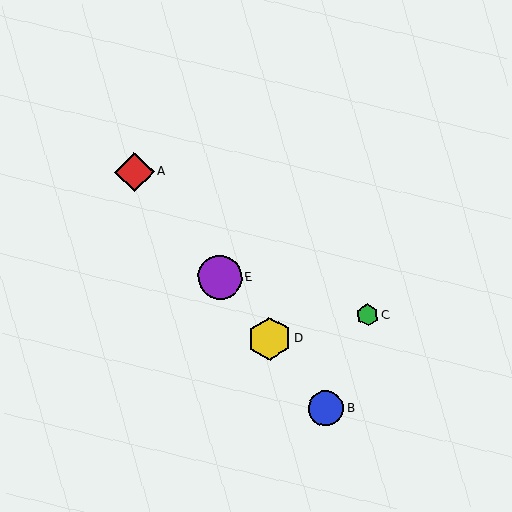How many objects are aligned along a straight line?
4 objects (A, B, D, E) are aligned along a straight line.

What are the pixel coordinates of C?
Object C is at (368, 315).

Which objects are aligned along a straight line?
Objects A, B, D, E are aligned along a straight line.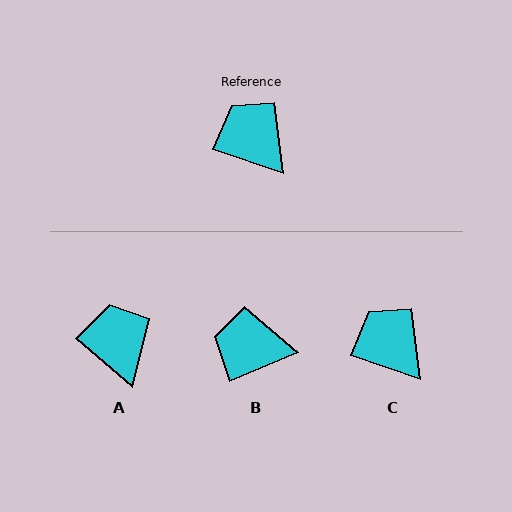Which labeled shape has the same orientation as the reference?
C.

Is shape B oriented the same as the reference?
No, it is off by about 42 degrees.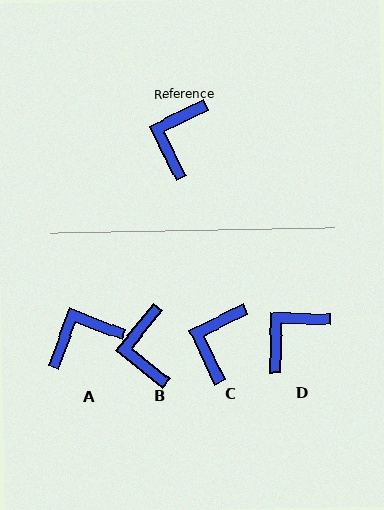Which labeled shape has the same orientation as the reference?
C.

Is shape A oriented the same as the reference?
No, it is off by about 47 degrees.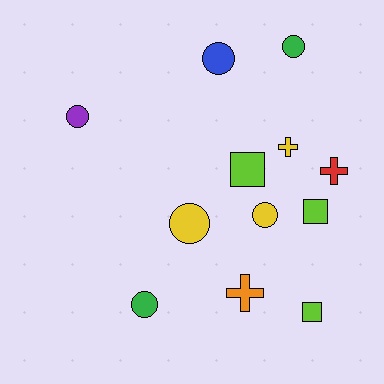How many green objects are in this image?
There are 2 green objects.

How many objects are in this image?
There are 12 objects.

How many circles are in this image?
There are 6 circles.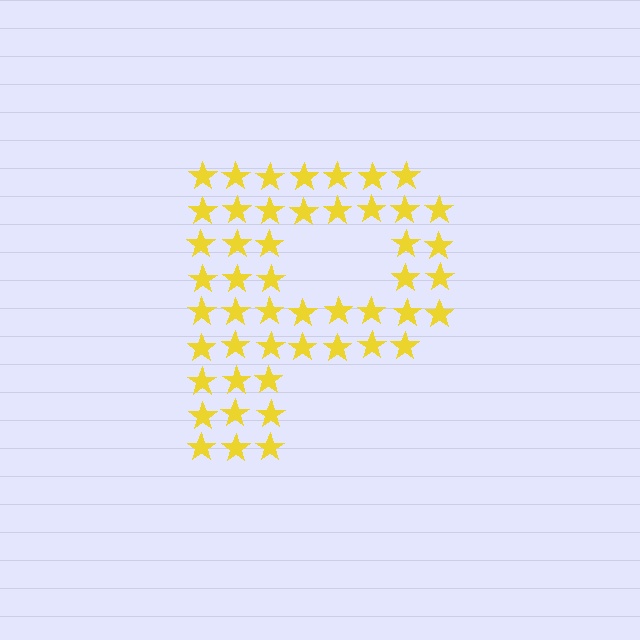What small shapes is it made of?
It is made of small stars.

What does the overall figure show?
The overall figure shows the letter P.